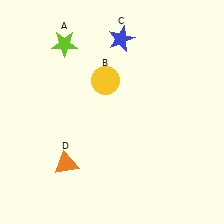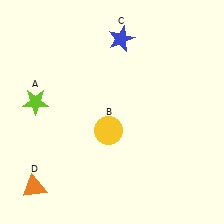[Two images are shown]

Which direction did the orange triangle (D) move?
The orange triangle (D) moved left.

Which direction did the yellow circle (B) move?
The yellow circle (B) moved down.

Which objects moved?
The objects that moved are: the lime star (A), the yellow circle (B), the orange triangle (D).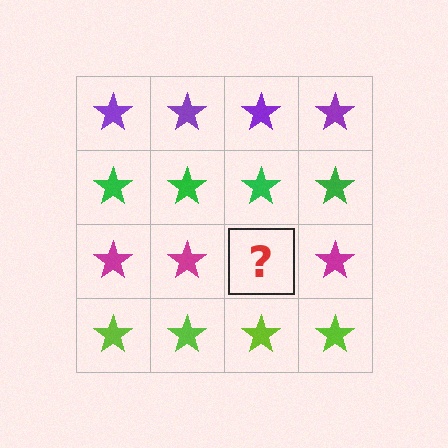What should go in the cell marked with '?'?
The missing cell should contain a magenta star.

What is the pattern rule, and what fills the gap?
The rule is that each row has a consistent color. The gap should be filled with a magenta star.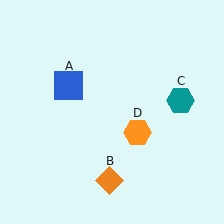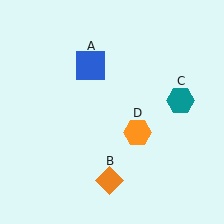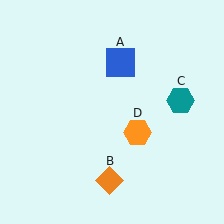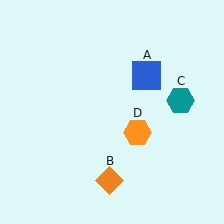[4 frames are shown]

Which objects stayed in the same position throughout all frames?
Orange diamond (object B) and teal hexagon (object C) and orange hexagon (object D) remained stationary.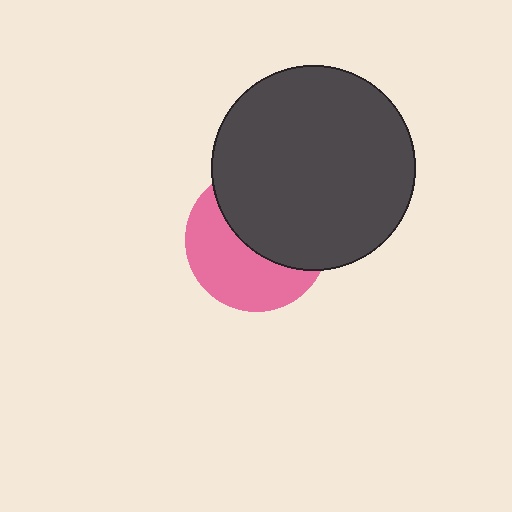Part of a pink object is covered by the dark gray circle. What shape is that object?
It is a circle.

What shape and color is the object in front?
The object in front is a dark gray circle.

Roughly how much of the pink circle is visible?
About half of it is visible (roughly 48%).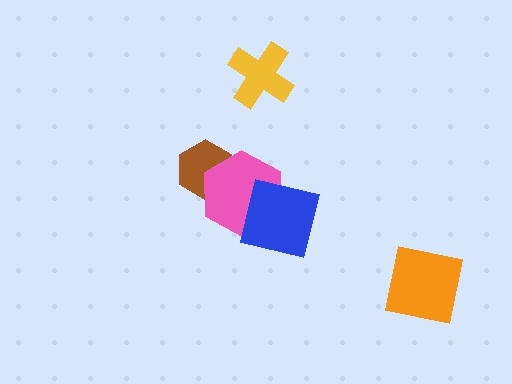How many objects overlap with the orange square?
0 objects overlap with the orange square.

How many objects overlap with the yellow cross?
0 objects overlap with the yellow cross.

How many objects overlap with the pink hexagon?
2 objects overlap with the pink hexagon.